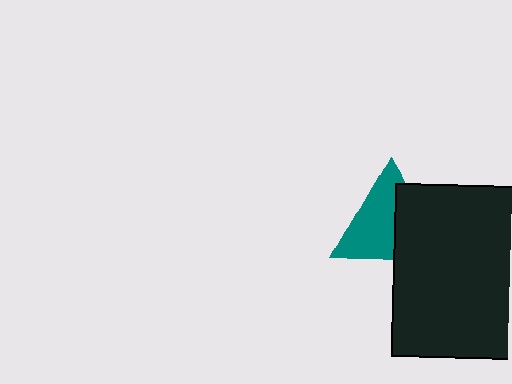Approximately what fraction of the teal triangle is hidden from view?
Roughly 40% of the teal triangle is hidden behind the black rectangle.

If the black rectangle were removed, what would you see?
You would see the complete teal triangle.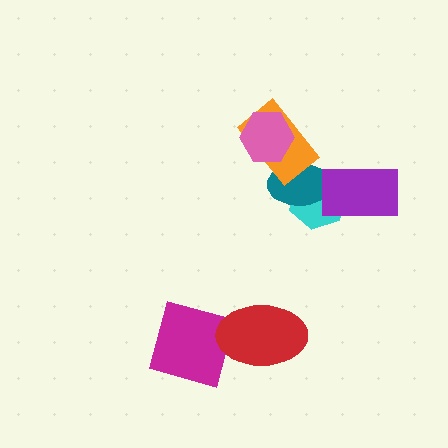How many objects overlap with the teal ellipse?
3 objects overlap with the teal ellipse.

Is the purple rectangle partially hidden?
No, no other shape covers it.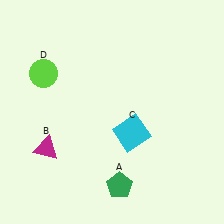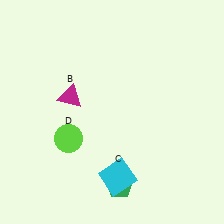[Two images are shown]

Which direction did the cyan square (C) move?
The cyan square (C) moved down.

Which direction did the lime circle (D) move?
The lime circle (D) moved down.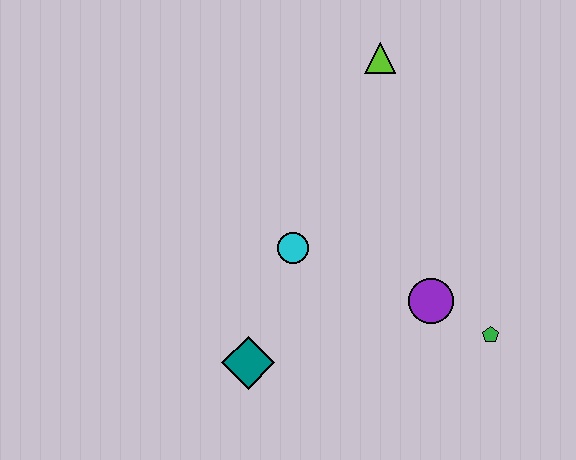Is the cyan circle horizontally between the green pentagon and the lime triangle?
No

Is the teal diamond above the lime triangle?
No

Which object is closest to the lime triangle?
The cyan circle is closest to the lime triangle.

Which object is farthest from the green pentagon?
The lime triangle is farthest from the green pentagon.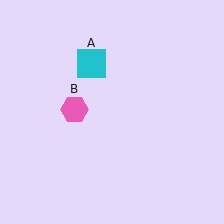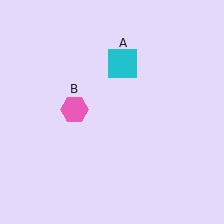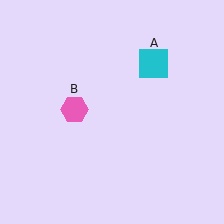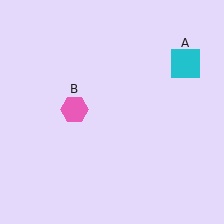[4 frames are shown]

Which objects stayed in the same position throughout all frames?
Pink hexagon (object B) remained stationary.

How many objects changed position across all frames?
1 object changed position: cyan square (object A).